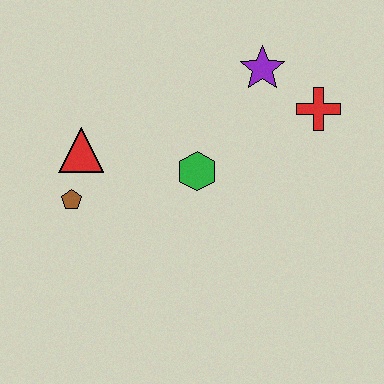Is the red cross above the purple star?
No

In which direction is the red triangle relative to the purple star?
The red triangle is to the left of the purple star.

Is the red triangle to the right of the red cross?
No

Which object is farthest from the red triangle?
The red cross is farthest from the red triangle.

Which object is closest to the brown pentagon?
The red triangle is closest to the brown pentagon.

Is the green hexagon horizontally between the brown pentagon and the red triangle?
No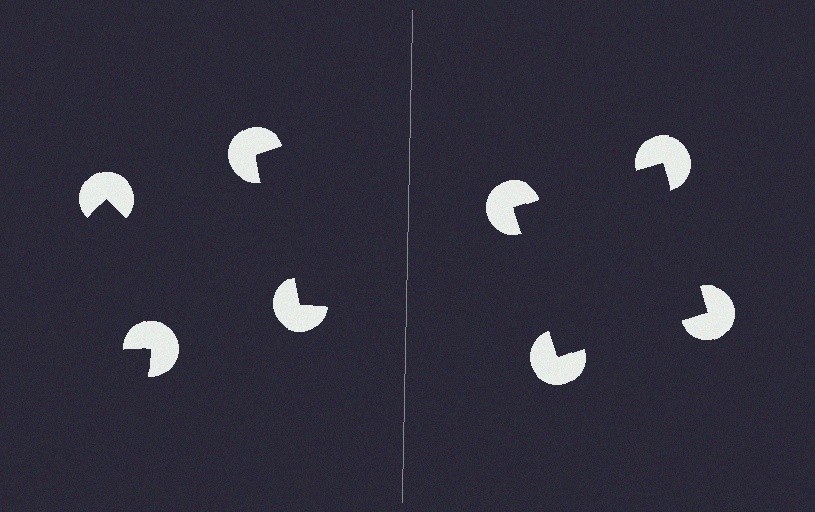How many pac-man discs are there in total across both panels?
8 — 4 on each side.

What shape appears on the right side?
An illusory square.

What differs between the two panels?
The pac-man discs are positioned identically on both sides; only the wedge orientations differ. On the right they align to a square; on the left they are misaligned.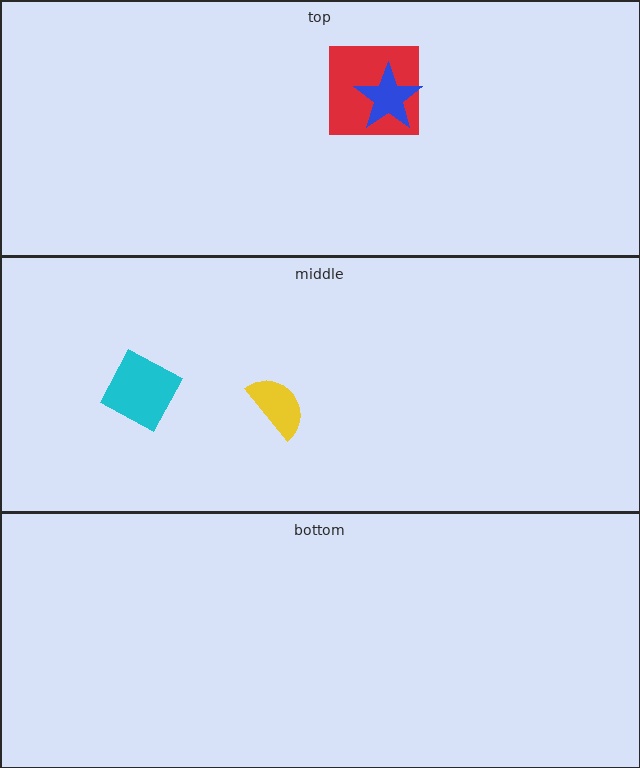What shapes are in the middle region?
The cyan diamond, the yellow semicircle.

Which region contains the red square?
The top region.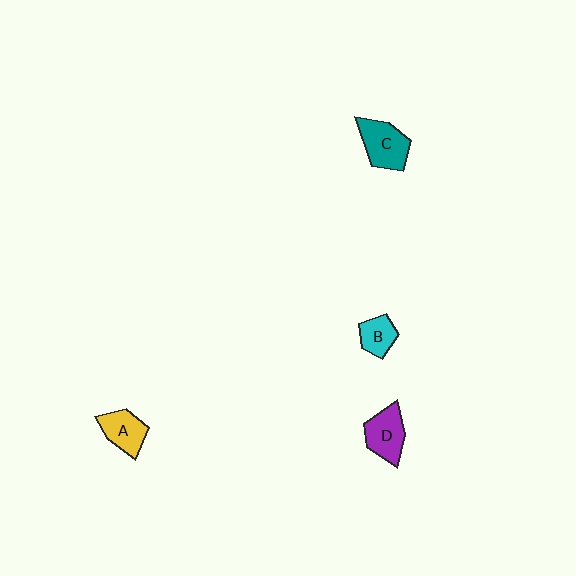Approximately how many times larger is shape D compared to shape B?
Approximately 1.5 times.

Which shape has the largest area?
Shape C (teal).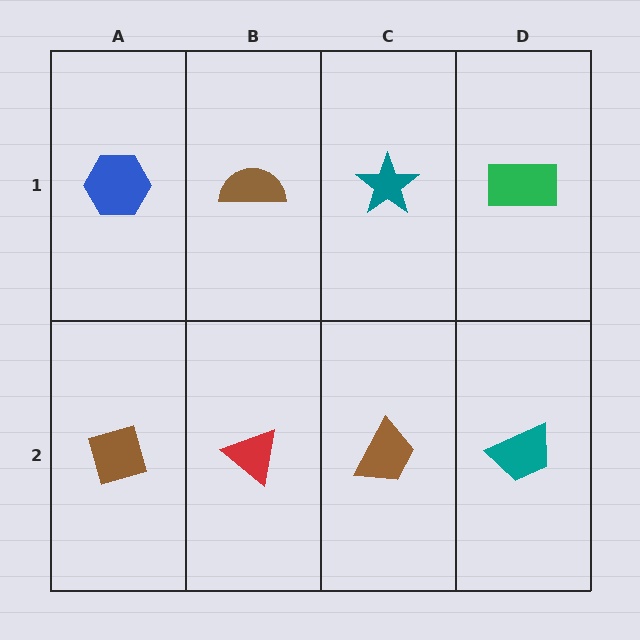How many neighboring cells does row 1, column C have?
3.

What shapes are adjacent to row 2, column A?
A blue hexagon (row 1, column A), a red triangle (row 2, column B).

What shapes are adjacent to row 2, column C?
A teal star (row 1, column C), a red triangle (row 2, column B), a teal trapezoid (row 2, column D).